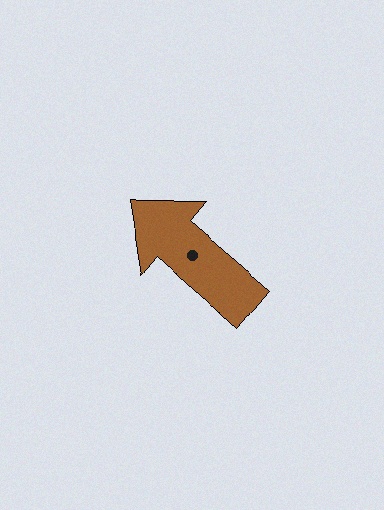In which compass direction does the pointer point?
Northwest.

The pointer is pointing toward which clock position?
Roughly 10 o'clock.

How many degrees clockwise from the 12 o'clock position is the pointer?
Approximately 311 degrees.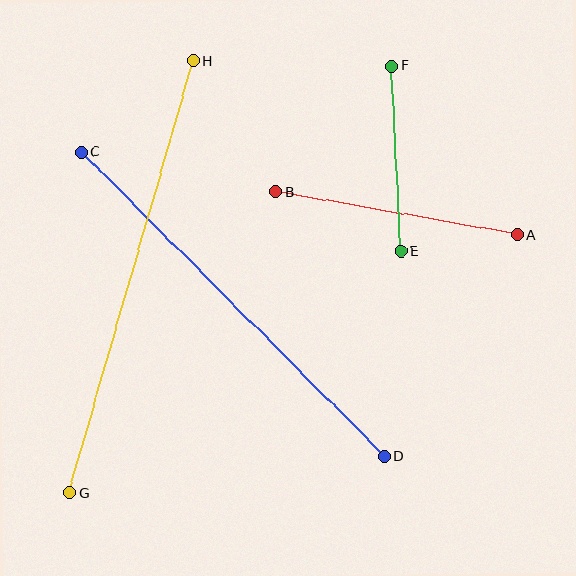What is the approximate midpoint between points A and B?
The midpoint is at approximately (397, 213) pixels.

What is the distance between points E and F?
The distance is approximately 186 pixels.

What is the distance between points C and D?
The distance is approximately 429 pixels.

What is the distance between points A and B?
The distance is approximately 246 pixels.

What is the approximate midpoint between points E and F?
The midpoint is at approximately (396, 159) pixels.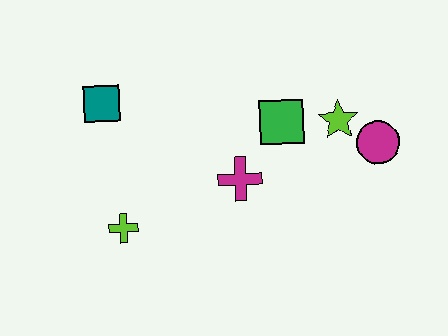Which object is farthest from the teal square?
The magenta circle is farthest from the teal square.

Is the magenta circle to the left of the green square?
No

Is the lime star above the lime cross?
Yes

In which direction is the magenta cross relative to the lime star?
The magenta cross is to the left of the lime star.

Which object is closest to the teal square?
The lime cross is closest to the teal square.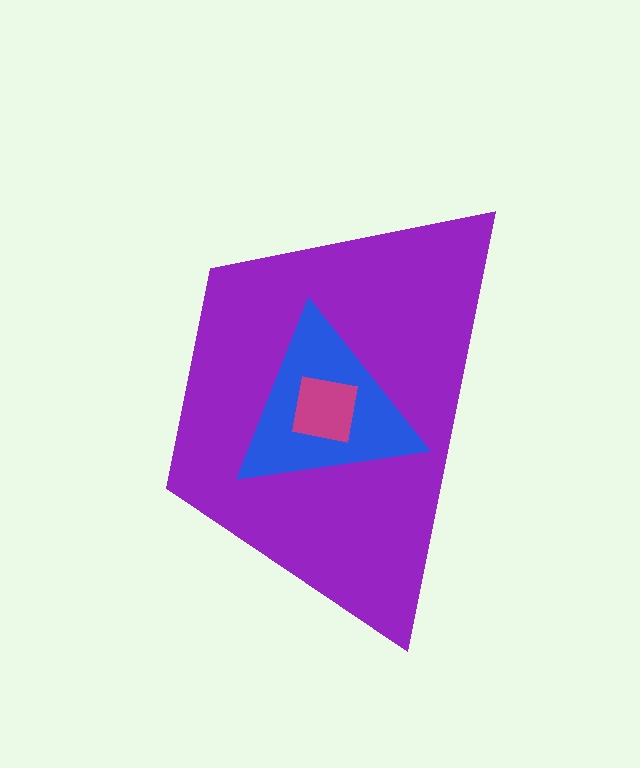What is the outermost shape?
The purple trapezoid.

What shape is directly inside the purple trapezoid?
The blue triangle.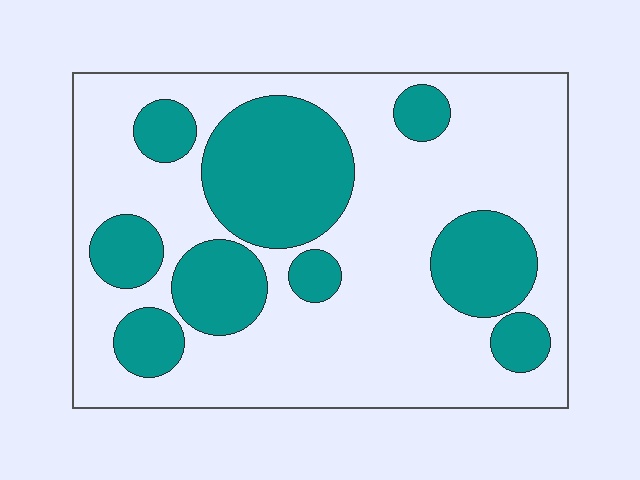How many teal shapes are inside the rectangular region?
9.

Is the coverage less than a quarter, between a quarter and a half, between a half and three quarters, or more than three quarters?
Between a quarter and a half.